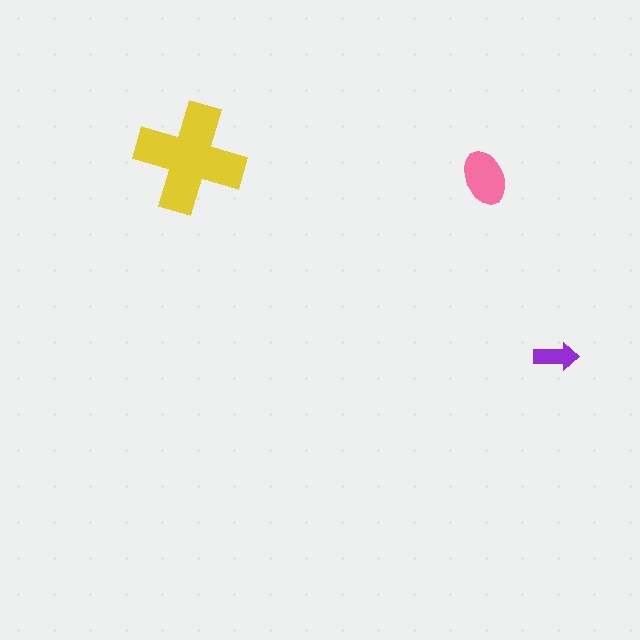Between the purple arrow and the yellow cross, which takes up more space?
The yellow cross.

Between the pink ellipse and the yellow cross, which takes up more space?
The yellow cross.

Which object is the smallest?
The purple arrow.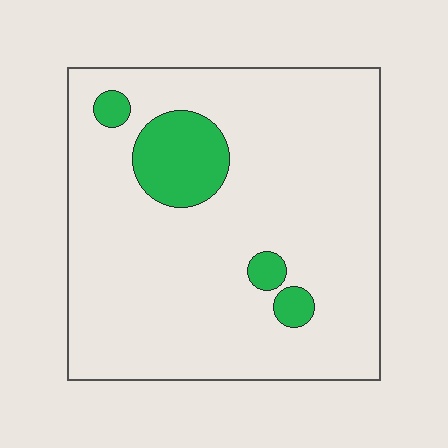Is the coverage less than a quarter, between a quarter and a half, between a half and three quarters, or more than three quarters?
Less than a quarter.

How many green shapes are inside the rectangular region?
4.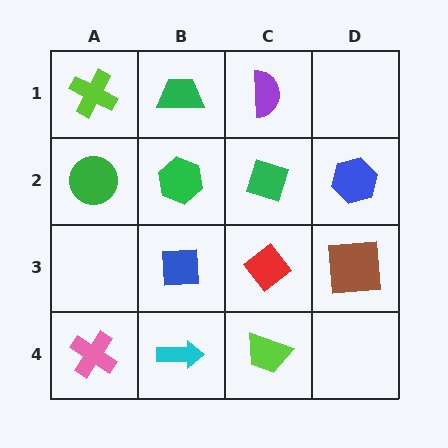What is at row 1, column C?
A purple semicircle.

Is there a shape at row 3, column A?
No, that cell is empty.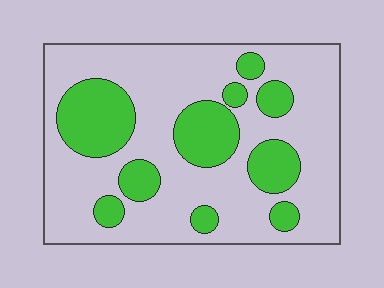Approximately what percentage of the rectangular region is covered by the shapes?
Approximately 30%.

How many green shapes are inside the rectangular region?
10.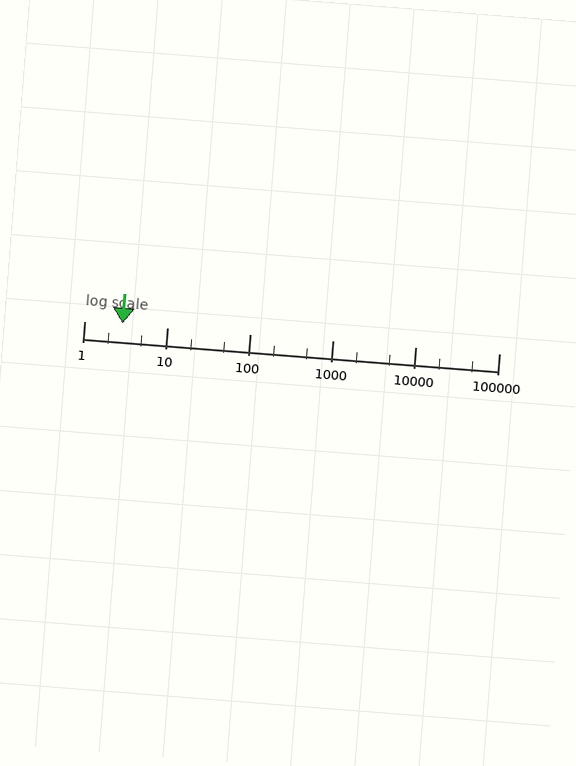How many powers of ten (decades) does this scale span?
The scale spans 5 decades, from 1 to 100000.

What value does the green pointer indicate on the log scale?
The pointer indicates approximately 2.9.